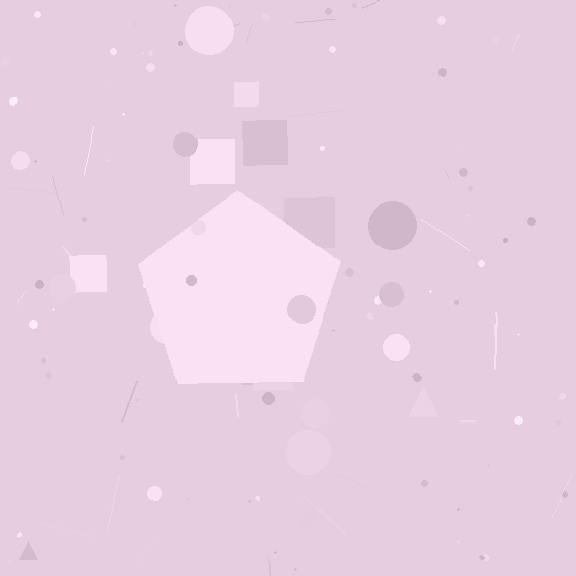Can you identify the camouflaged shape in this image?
The camouflaged shape is a pentagon.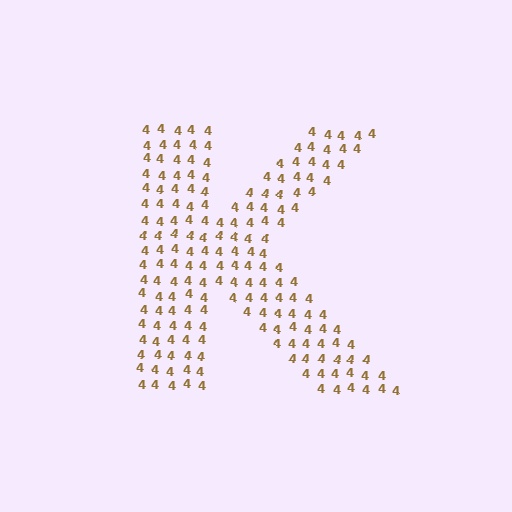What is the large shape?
The large shape is the letter K.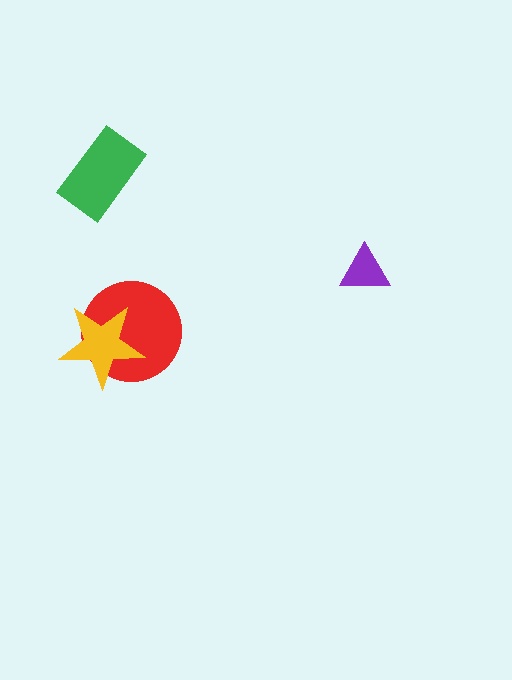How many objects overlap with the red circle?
1 object overlaps with the red circle.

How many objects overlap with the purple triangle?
0 objects overlap with the purple triangle.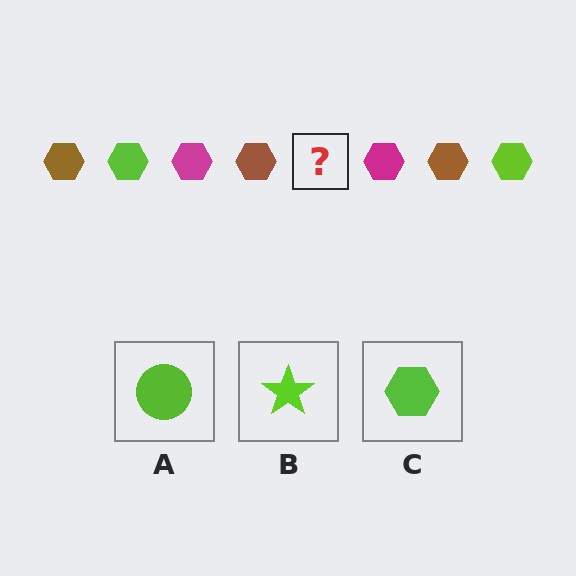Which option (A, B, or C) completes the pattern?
C.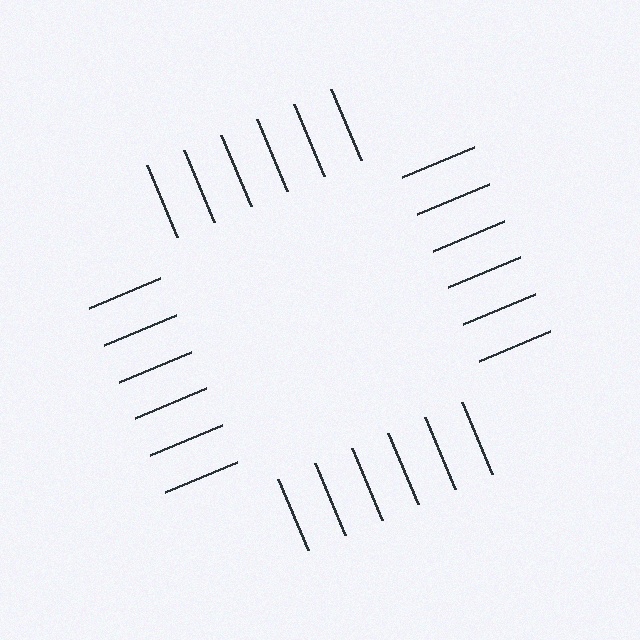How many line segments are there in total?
24 — 6 along each of the 4 edges.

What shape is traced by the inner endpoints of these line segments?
An illusory square — the line segments terminate on its edges but no continuous stroke is drawn.